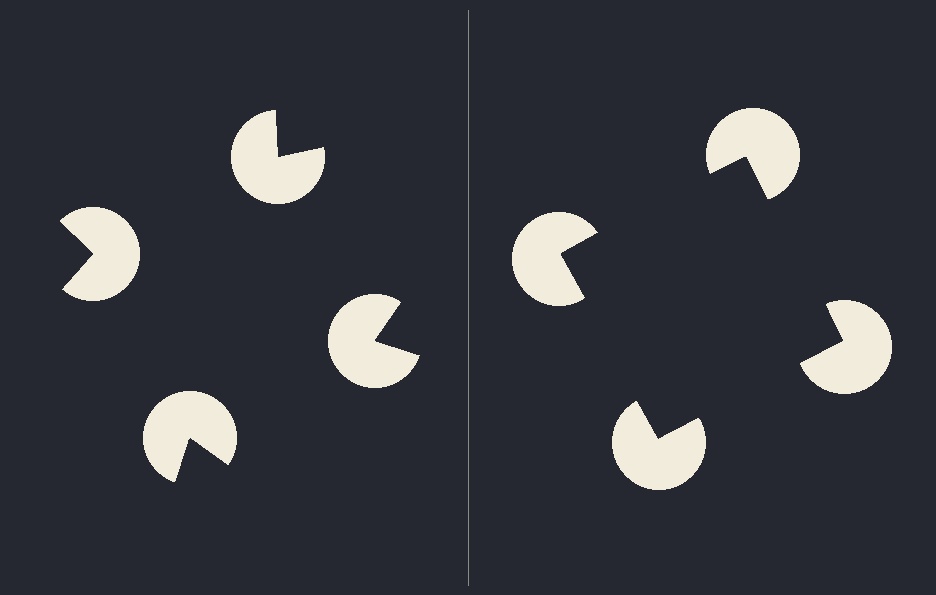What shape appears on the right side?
An illusory square.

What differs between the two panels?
The pac-man discs are positioned identically on both sides; only the wedge orientations differ. On the right they align to a square; on the left they are misaligned.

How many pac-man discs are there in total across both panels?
8 — 4 on each side.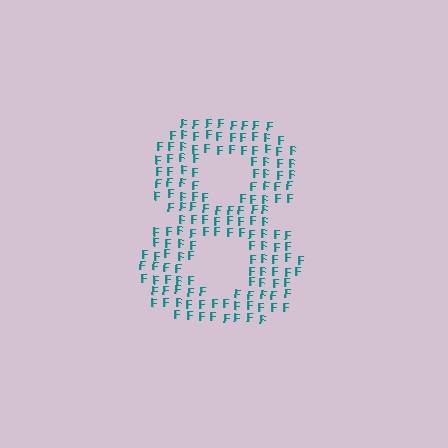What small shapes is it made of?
It is made of small letter F's.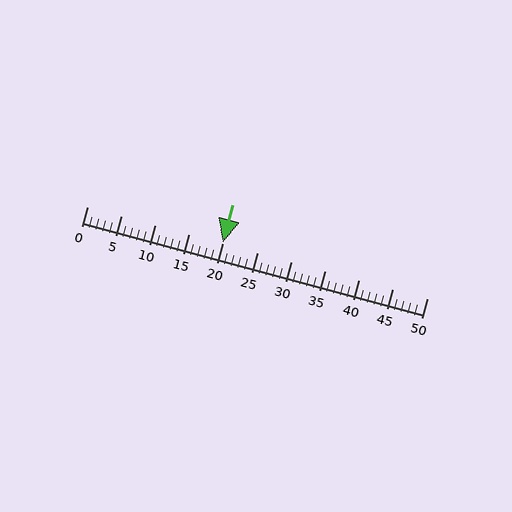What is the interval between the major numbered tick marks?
The major tick marks are spaced 5 units apart.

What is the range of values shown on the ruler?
The ruler shows values from 0 to 50.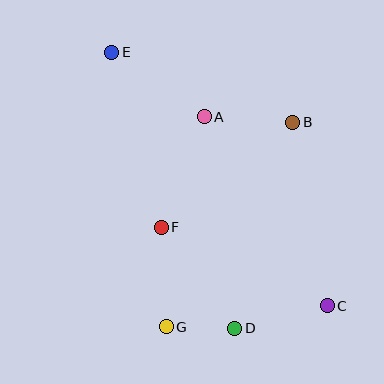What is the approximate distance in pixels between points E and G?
The distance between E and G is approximately 280 pixels.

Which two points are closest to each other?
Points D and G are closest to each other.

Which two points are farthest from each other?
Points C and E are farthest from each other.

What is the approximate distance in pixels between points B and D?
The distance between B and D is approximately 214 pixels.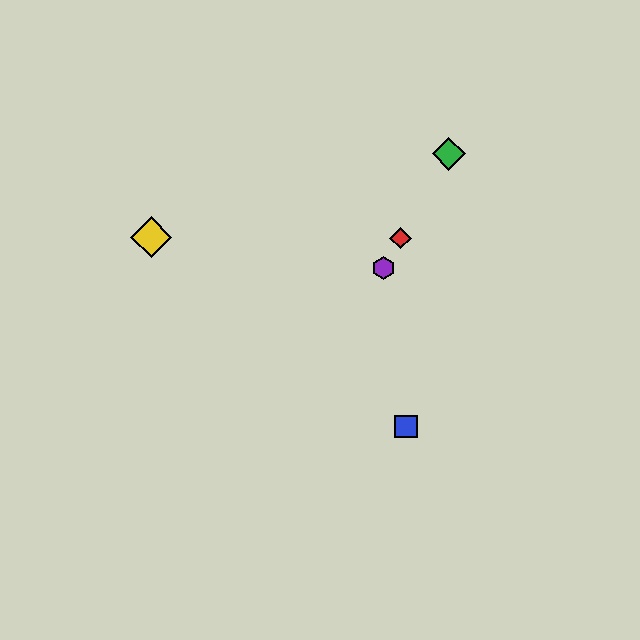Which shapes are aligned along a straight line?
The red diamond, the green diamond, the purple hexagon are aligned along a straight line.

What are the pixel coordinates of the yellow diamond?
The yellow diamond is at (151, 237).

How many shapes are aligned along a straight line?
3 shapes (the red diamond, the green diamond, the purple hexagon) are aligned along a straight line.